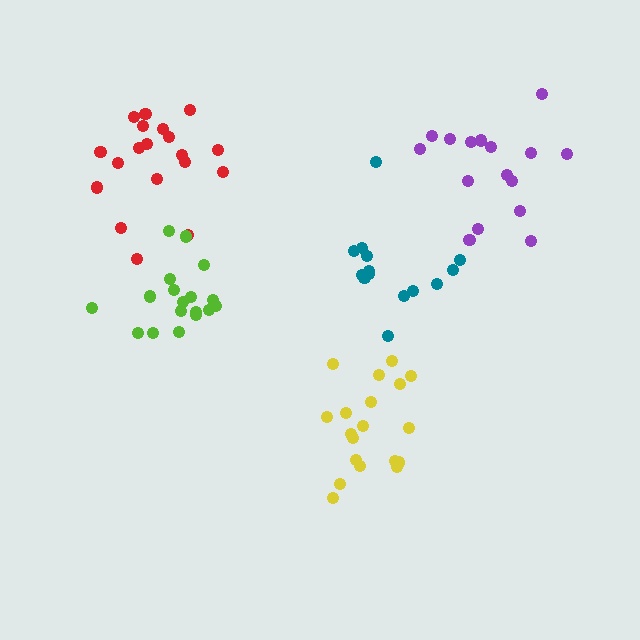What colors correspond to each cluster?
The clusters are colored: red, lime, yellow, teal, purple.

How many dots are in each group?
Group 1: 19 dots, Group 2: 18 dots, Group 3: 19 dots, Group 4: 14 dots, Group 5: 16 dots (86 total).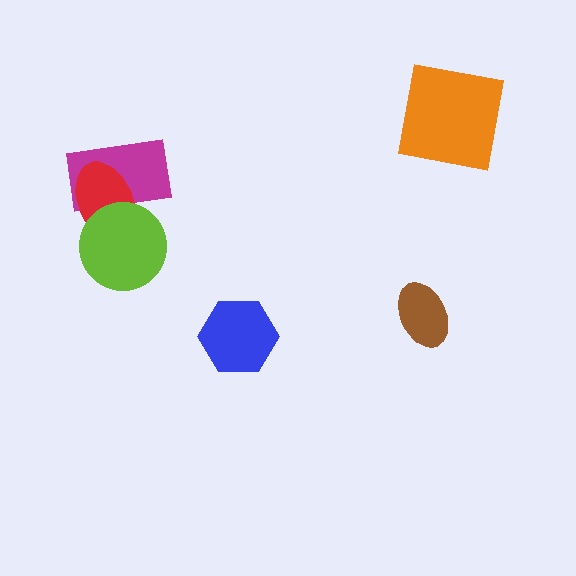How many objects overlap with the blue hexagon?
0 objects overlap with the blue hexagon.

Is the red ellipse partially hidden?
Yes, it is partially covered by another shape.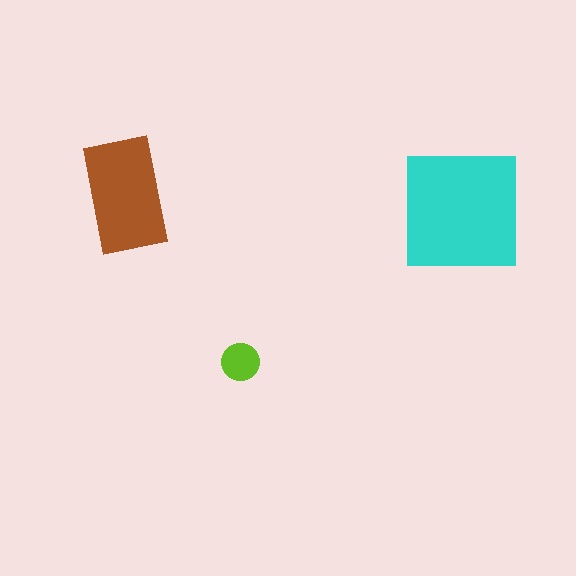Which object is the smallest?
The lime circle.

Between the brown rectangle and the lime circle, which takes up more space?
The brown rectangle.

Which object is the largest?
The cyan square.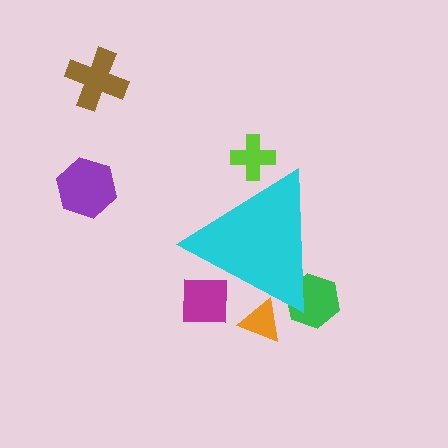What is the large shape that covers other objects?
A cyan triangle.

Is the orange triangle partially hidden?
Yes, the orange triangle is partially hidden behind the cyan triangle.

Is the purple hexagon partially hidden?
No, the purple hexagon is fully visible.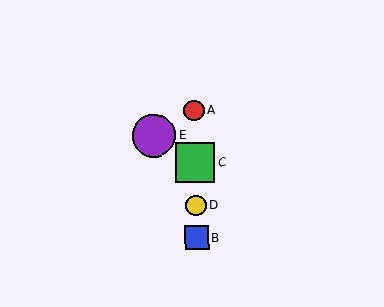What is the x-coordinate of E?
Object E is at x≈154.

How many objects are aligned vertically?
4 objects (A, B, C, D) are aligned vertically.